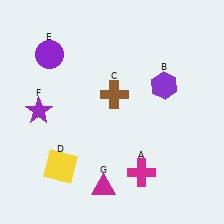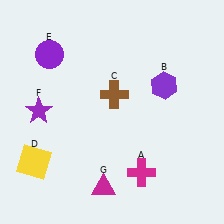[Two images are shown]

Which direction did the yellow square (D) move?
The yellow square (D) moved left.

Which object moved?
The yellow square (D) moved left.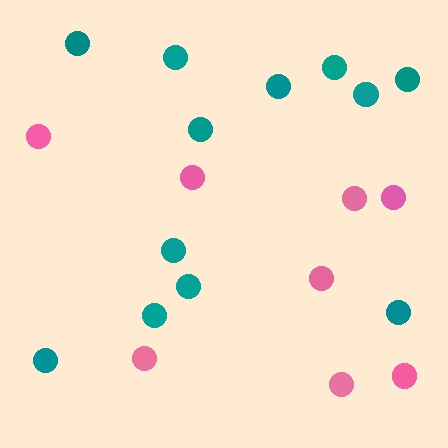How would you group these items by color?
There are 2 groups: one group of pink circles (8) and one group of teal circles (12).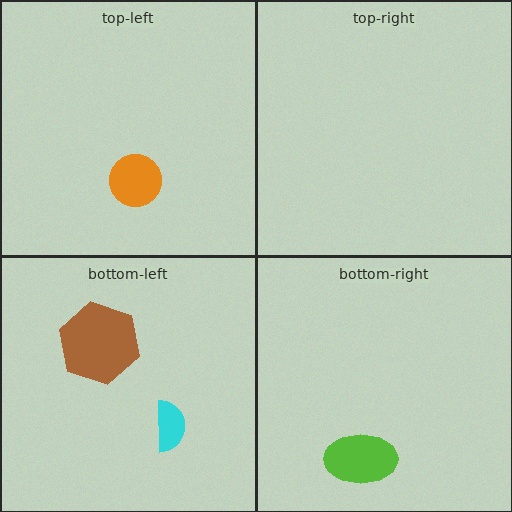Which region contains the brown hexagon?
The bottom-left region.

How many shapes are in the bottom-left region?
2.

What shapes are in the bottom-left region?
The cyan semicircle, the brown hexagon.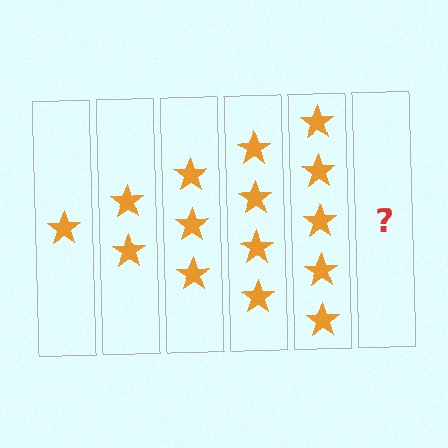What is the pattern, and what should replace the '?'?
The pattern is that each step adds one more star. The '?' should be 6 stars.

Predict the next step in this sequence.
The next step is 6 stars.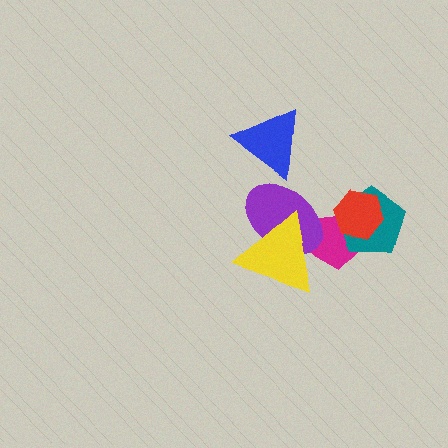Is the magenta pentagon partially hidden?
Yes, it is partially covered by another shape.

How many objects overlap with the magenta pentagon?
4 objects overlap with the magenta pentagon.